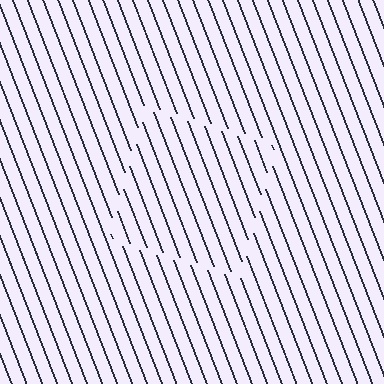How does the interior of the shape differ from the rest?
The interior of the shape contains the same grating, shifted by half a period — the contour is defined by the phase discontinuity where line-ends from the inner and outer gratings abut.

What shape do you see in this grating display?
An illusory square. The interior of the shape contains the same grating, shifted by half a period — the contour is defined by the phase discontinuity where line-ends from the inner and outer gratings abut.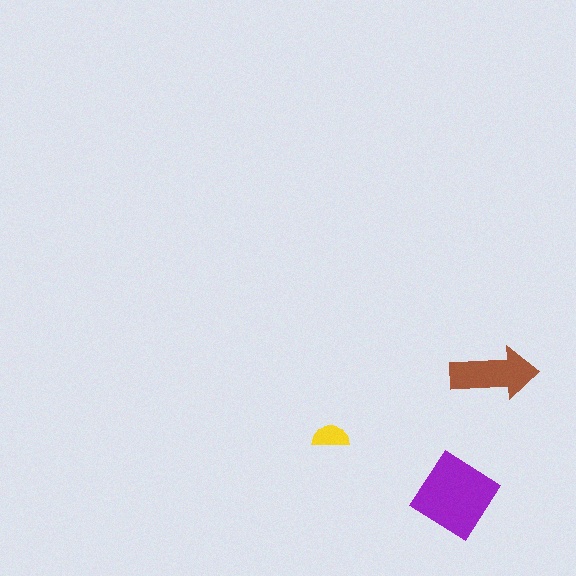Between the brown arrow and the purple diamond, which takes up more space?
The purple diamond.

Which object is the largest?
The purple diamond.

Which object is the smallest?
The yellow semicircle.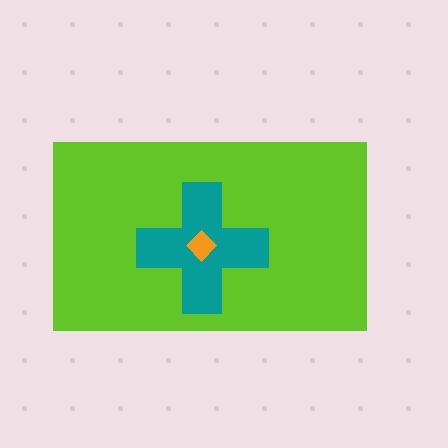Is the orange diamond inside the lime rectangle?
Yes.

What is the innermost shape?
The orange diamond.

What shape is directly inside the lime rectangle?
The teal cross.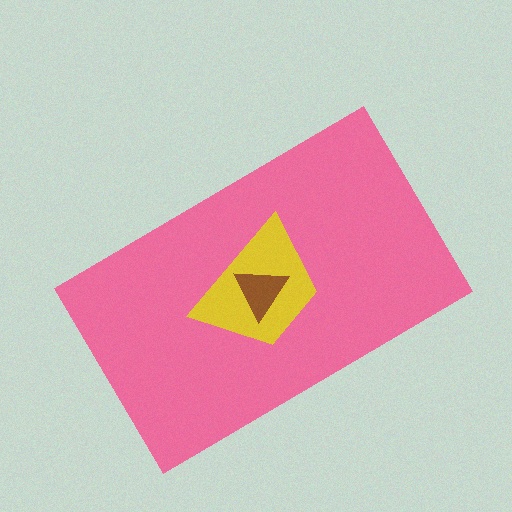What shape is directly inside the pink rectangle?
The yellow trapezoid.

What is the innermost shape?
The brown triangle.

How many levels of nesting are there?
3.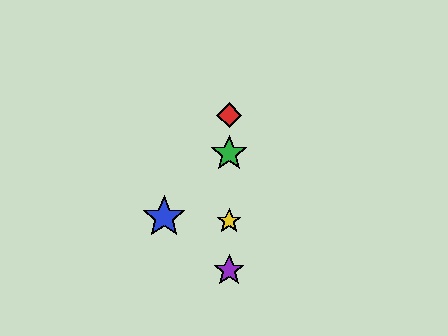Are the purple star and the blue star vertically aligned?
No, the purple star is at x≈229 and the blue star is at x≈164.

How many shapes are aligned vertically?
4 shapes (the red diamond, the green star, the yellow star, the purple star) are aligned vertically.